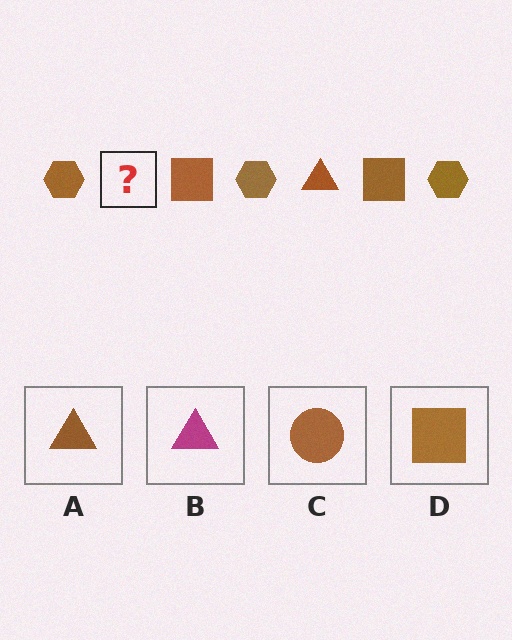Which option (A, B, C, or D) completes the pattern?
A.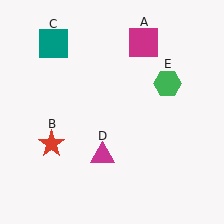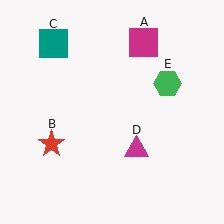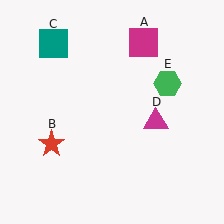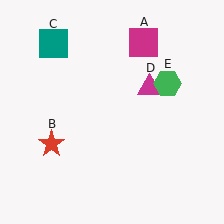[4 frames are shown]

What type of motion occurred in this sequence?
The magenta triangle (object D) rotated counterclockwise around the center of the scene.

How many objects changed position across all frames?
1 object changed position: magenta triangle (object D).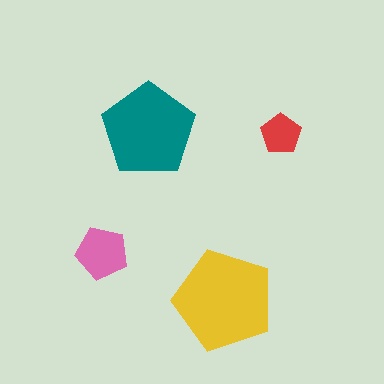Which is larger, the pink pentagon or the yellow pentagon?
The yellow one.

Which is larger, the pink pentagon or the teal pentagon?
The teal one.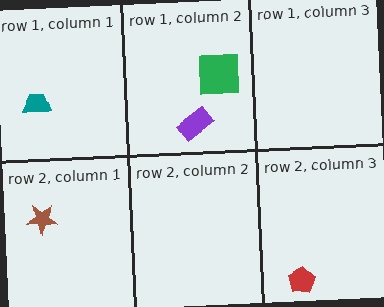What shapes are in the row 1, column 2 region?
The green square, the purple rectangle.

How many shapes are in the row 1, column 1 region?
1.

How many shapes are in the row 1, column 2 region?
2.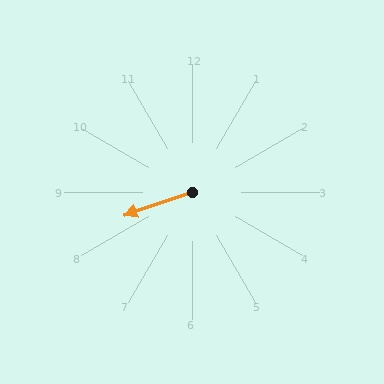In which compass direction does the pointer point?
West.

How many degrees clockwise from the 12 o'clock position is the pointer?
Approximately 251 degrees.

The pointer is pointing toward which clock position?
Roughly 8 o'clock.